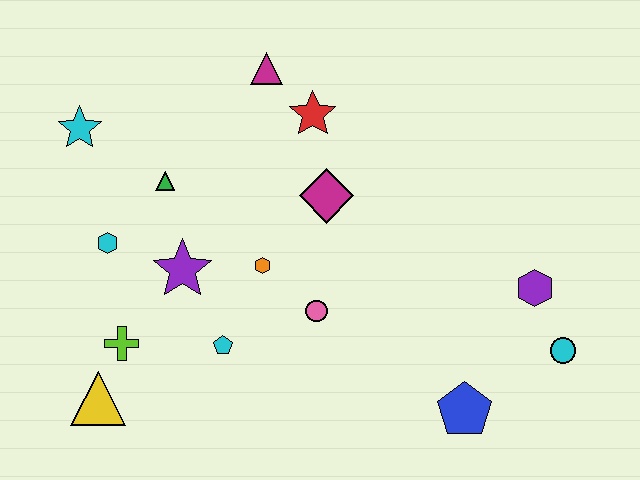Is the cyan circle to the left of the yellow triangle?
No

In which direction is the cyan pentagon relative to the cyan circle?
The cyan pentagon is to the left of the cyan circle.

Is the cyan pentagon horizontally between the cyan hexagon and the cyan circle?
Yes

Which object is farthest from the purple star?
The cyan circle is farthest from the purple star.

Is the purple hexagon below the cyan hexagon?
Yes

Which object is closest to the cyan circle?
The purple hexagon is closest to the cyan circle.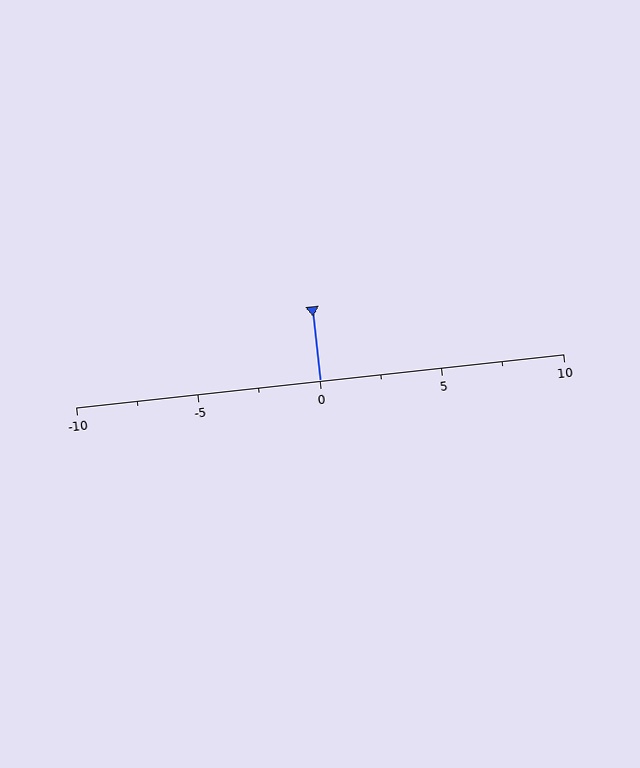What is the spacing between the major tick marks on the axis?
The major ticks are spaced 5 apart.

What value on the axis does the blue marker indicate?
The marker indicates approximately 0.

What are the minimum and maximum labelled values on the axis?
The axis runs from -10 to 10.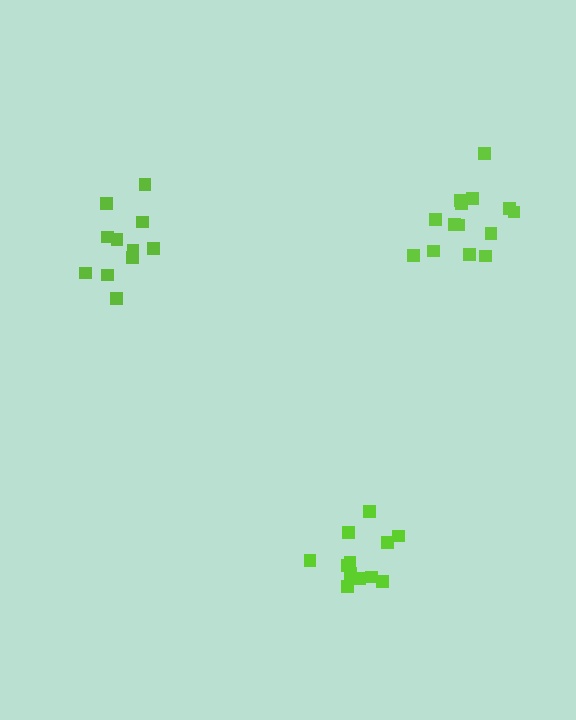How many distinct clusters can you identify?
There are 3 distinct clusters.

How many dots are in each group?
Group 1: 14 dots, Group 2: 11 dots, Group 3: 12 dots (37 total).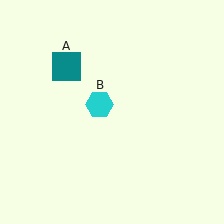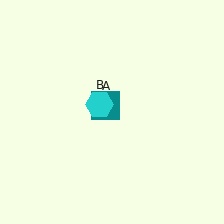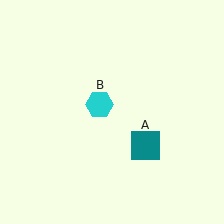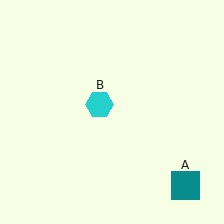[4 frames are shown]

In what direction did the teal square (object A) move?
The teal square (object A) moved down and to the right.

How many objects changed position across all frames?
1 object changed position: teal square (object A).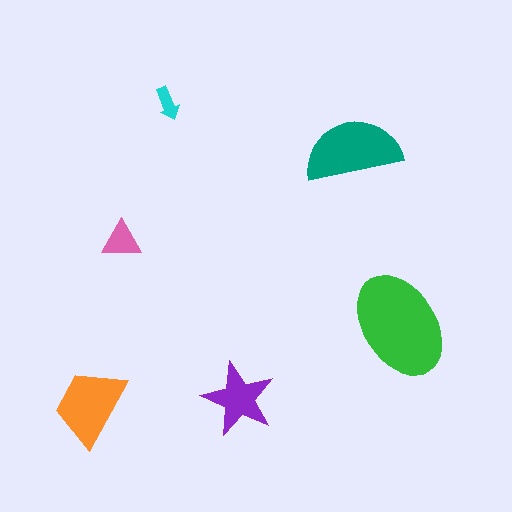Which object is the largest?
The green ellipse.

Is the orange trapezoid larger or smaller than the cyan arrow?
Larger.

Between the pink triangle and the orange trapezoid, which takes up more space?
The orange trapezoid.